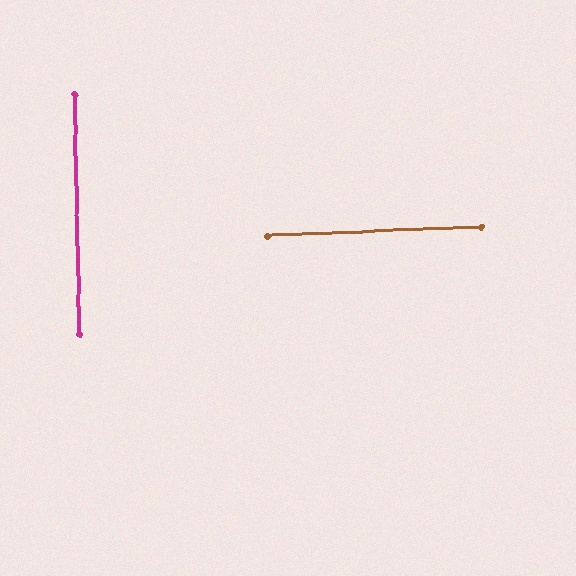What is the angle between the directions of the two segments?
Approximately 89 degrees.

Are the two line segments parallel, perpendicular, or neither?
Perpendicular — they meet at approximately 89°.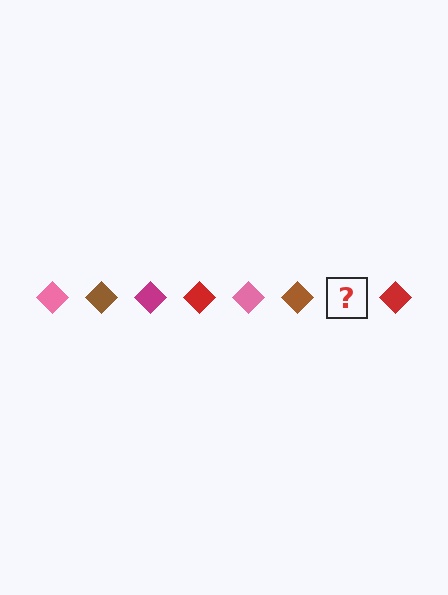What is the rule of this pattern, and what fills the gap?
The rule is that the pattern cycles through pink, brown, magenta, red diamonds. The gap should be filled with a magenta diamond.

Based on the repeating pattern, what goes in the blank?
The blank should be a magenta diamond.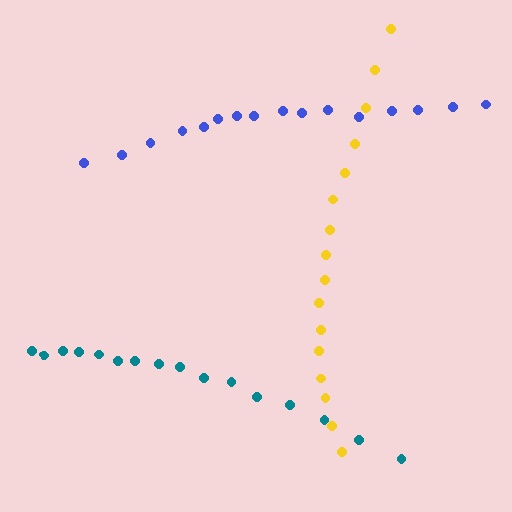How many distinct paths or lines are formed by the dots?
There are 3 distinct paths.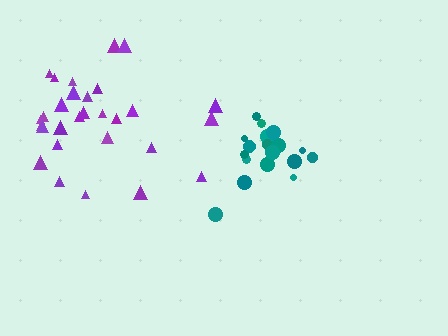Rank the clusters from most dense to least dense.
teal, purple.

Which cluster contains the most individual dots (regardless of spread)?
Purple (29).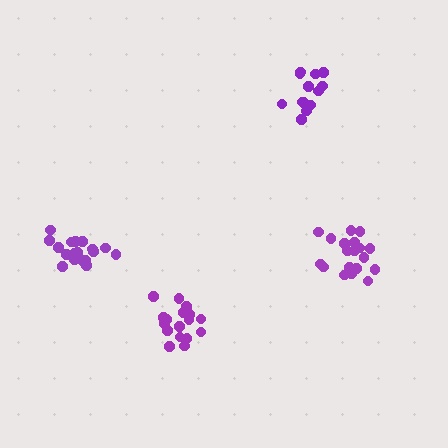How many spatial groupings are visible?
There are 4 spatial groupings.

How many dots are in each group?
Group 1: 19 dots, Group 2: 19 dots, Group 3: 17 dots, Group 4: 13 dots (68 total).